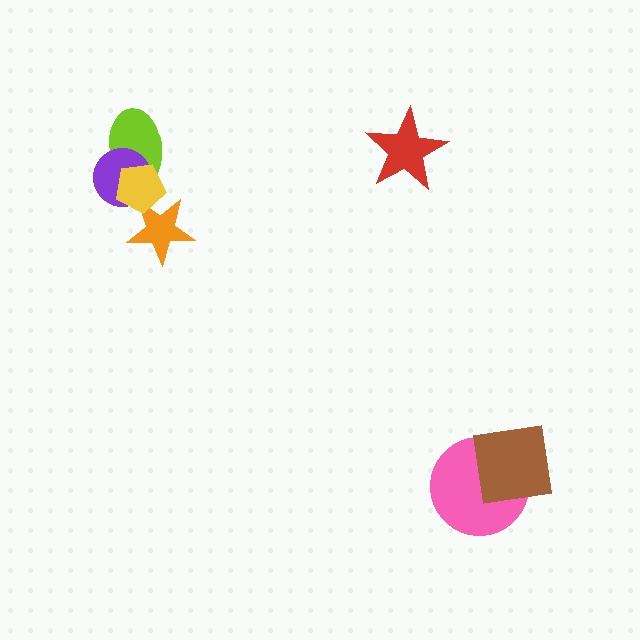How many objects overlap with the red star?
0 objects overlap with the red star.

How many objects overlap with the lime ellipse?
2 objects overlap with the lime ellipse.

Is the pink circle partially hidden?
Yes, it is partially covered by another shape.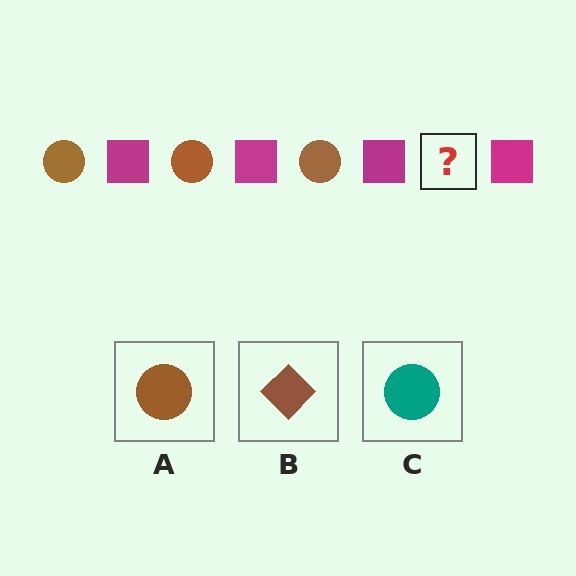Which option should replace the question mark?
Option A.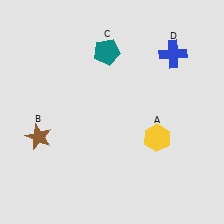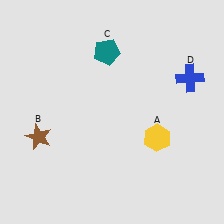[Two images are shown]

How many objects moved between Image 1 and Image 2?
1 object moved between the two images.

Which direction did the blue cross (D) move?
The blue cross (D) moved down.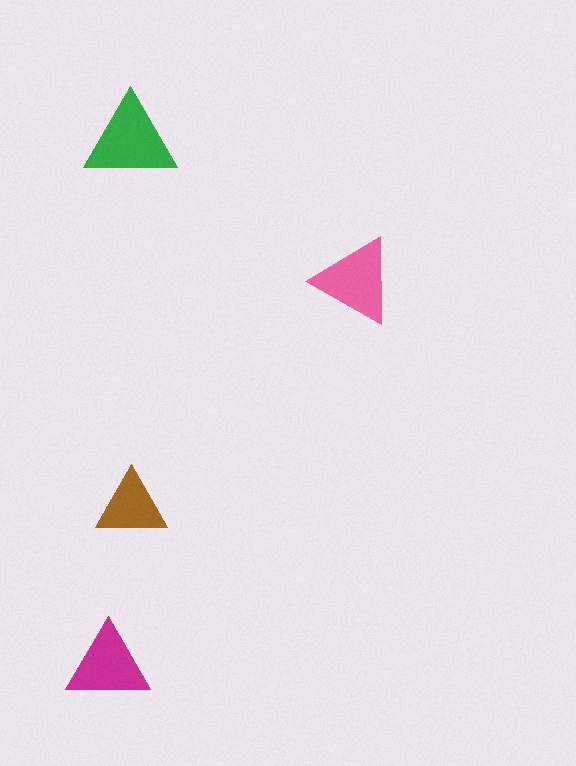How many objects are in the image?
There are 4 objects in the image.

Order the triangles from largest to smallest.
the green one, the pink one, the magenta one, the brown one.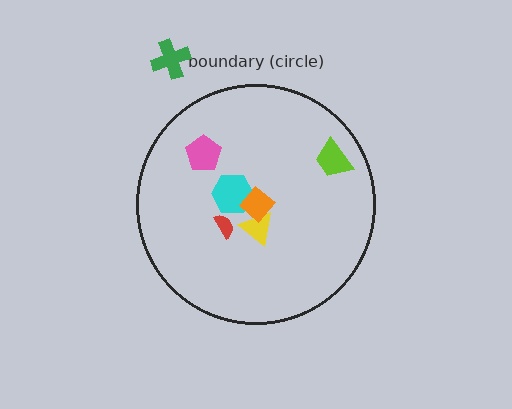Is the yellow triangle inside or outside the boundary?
Inside.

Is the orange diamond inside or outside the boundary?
Inside.